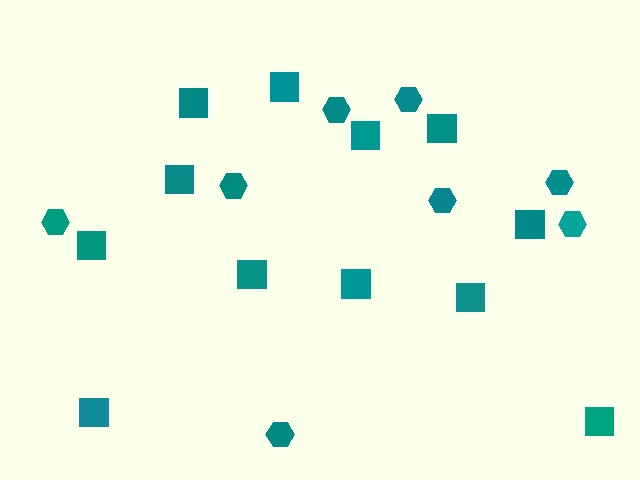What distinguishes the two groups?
There are 2 groups: one group of squares (12) and one group of hexagons (8).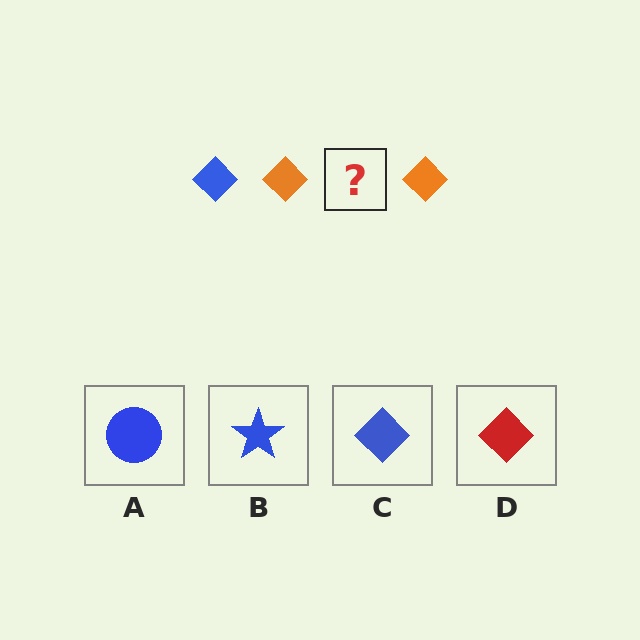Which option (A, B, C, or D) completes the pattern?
C.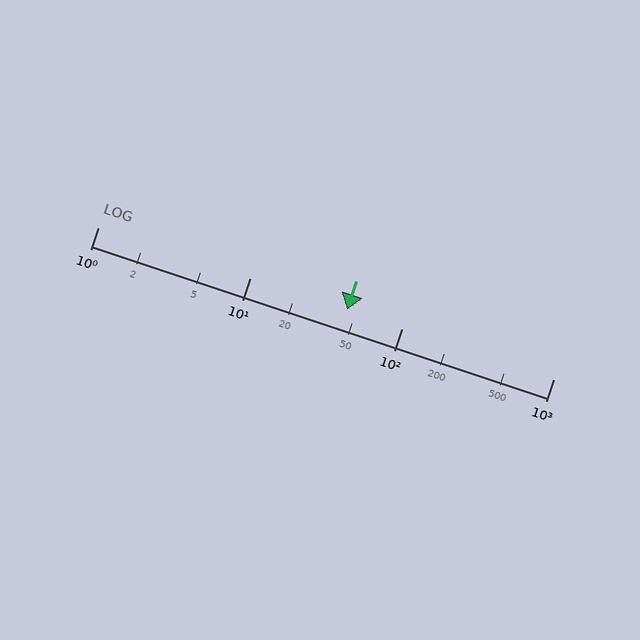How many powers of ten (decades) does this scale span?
The scale spans 3 decades, from 1 to 1000.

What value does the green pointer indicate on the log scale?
The pointer indicates approximately 44.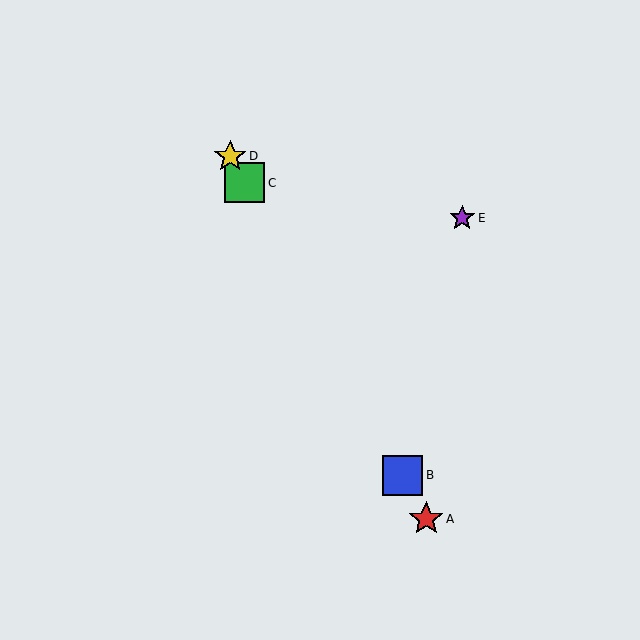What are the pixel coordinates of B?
Object B is at (403, 475).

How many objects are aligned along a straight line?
4 objects (A, B, C, D) are aligned along a straight line.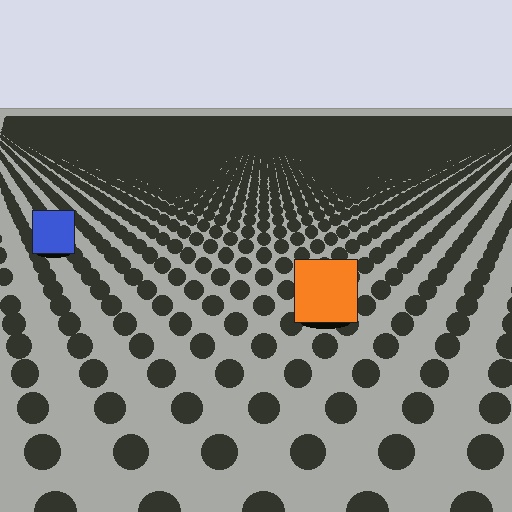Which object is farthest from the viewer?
The blue square is farthest from the viewer. It appears smaller and the ground texture around it is denser.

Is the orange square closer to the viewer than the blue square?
Yes. The orange square is closer — you can tell from the texture gradient: the ground texture is coarser near it.